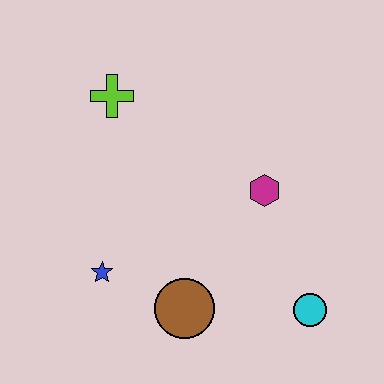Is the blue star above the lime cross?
No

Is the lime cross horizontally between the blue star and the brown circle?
Yes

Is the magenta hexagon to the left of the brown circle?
No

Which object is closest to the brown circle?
The blue star is closest to the brown circle.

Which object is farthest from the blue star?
The cyan circle is farthest from the blue star.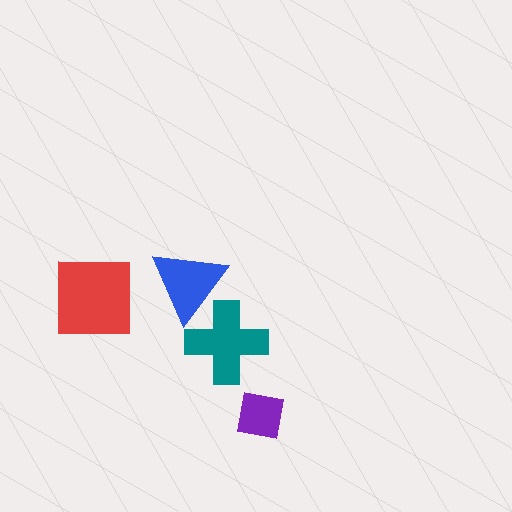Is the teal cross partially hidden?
Yes, it is partially covered by another shape.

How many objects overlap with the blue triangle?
1 object overlaps with the blue triangle.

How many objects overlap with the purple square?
0 objects overlap with the purple square.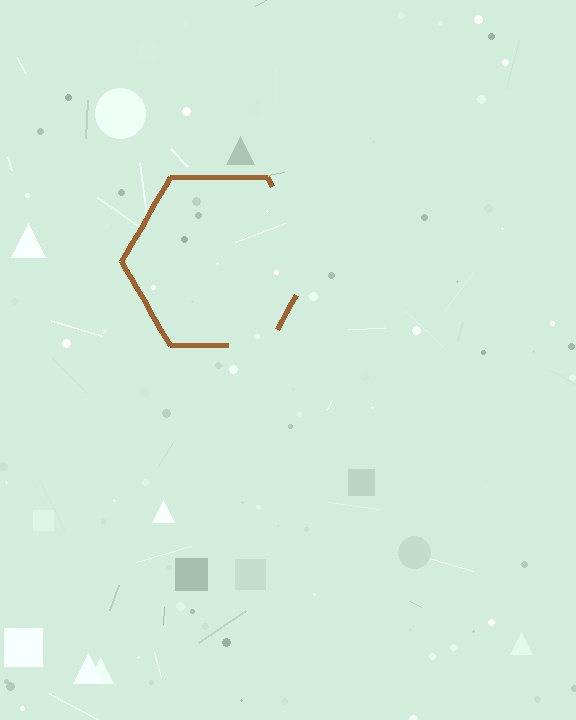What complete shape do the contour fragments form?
The contour fragments form a hexagon.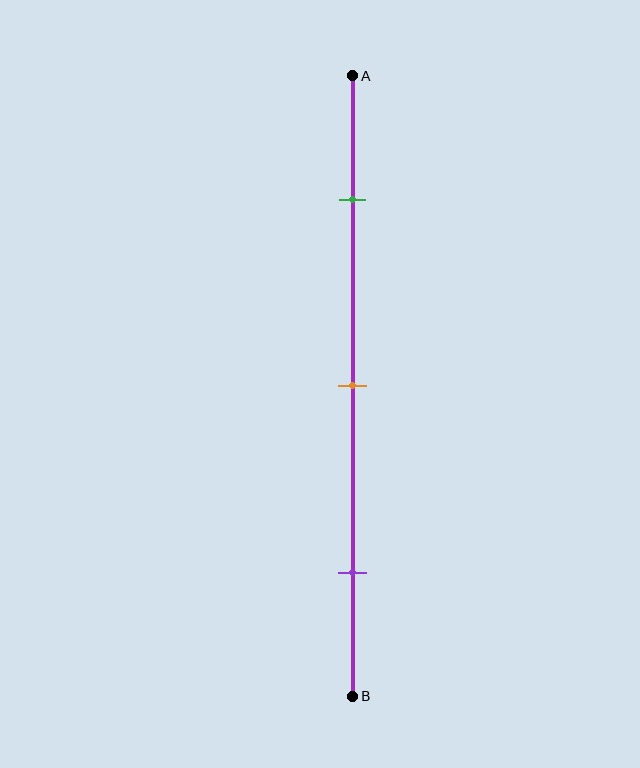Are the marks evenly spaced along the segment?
Yes, the marks are approximately evenly spaced.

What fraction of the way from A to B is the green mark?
The green mark is approximately 20% (0.2) of the way from A to B.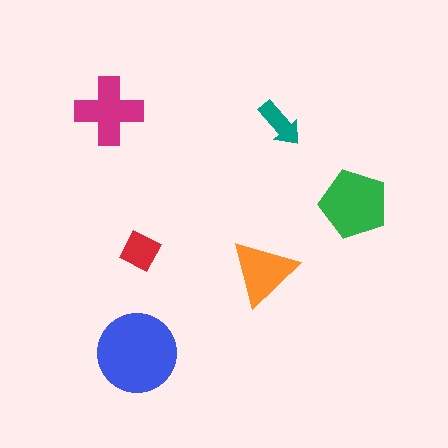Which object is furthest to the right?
The green pentagon is rightmost.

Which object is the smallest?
The teal arrow.